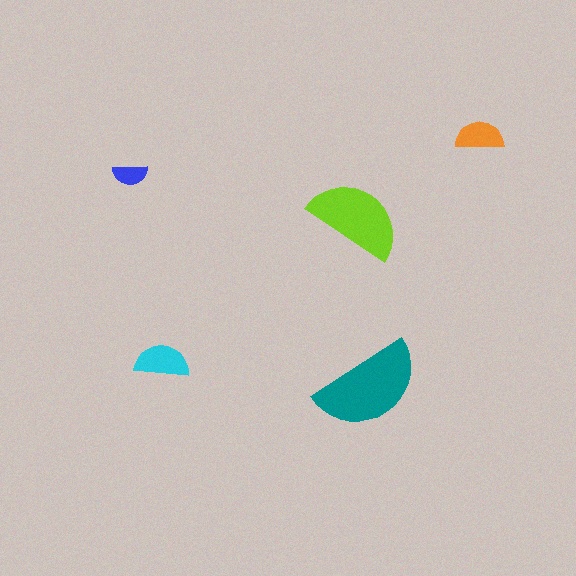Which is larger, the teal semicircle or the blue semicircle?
The teal one.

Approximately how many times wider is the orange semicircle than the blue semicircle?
About 1.5 times wider.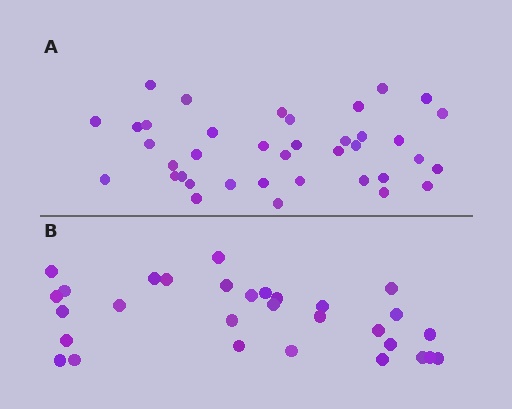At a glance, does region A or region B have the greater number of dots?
Region A (the top region) has more dots.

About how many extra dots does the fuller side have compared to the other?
Region A has roughly 8 or so more dots than region B.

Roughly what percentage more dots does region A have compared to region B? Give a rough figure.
About 25% more.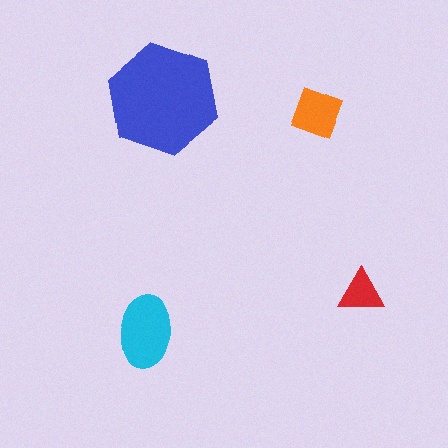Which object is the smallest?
The red triangle.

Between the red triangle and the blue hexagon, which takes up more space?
The blue hexagon.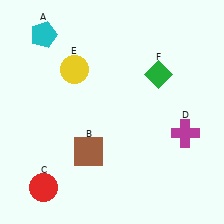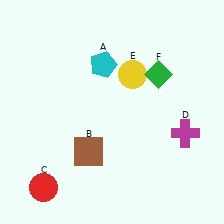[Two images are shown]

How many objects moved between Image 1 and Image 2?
2 objects moved between the two images.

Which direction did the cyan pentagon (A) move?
The cyan pentagon (A) moved right.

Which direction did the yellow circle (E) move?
The yellow circle (E) moved right.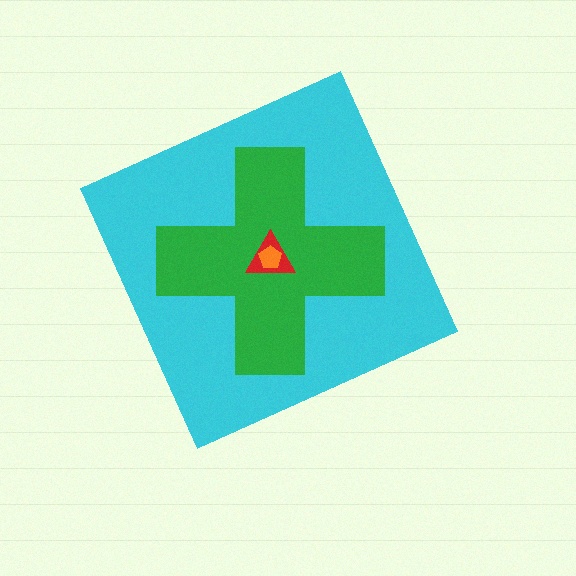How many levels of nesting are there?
4.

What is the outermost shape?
The cyan diamond.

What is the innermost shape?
The orange pentagon.